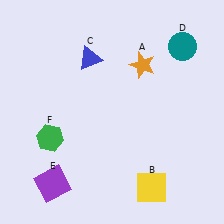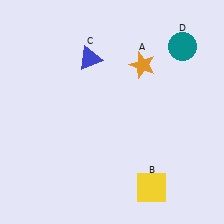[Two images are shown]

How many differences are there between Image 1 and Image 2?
There are 2 differences between the two images.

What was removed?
The green hexagon (F), the purple square (E) were removed in Image 2.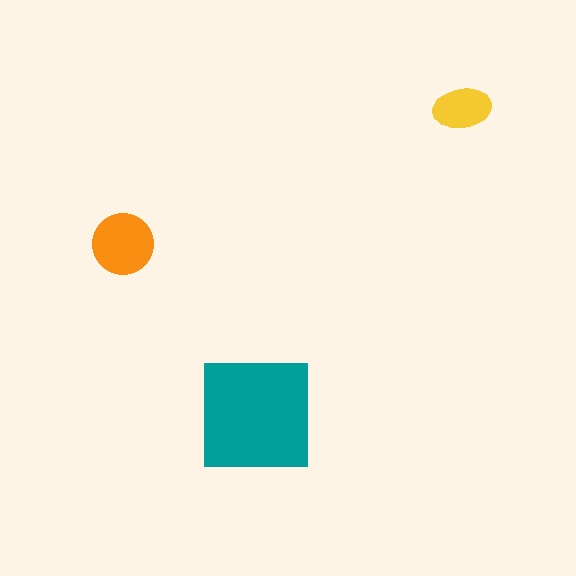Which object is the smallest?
The yellow ellipse.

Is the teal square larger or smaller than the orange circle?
Larger.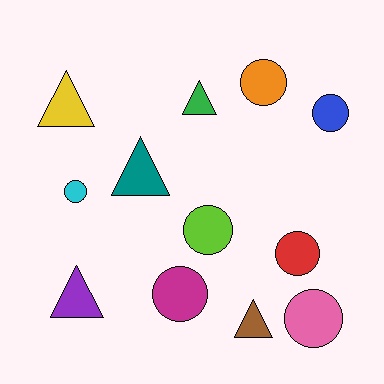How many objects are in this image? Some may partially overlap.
There are 12 objects.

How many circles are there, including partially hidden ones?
There are 7 circles.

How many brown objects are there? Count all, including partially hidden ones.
There is 1 brown object.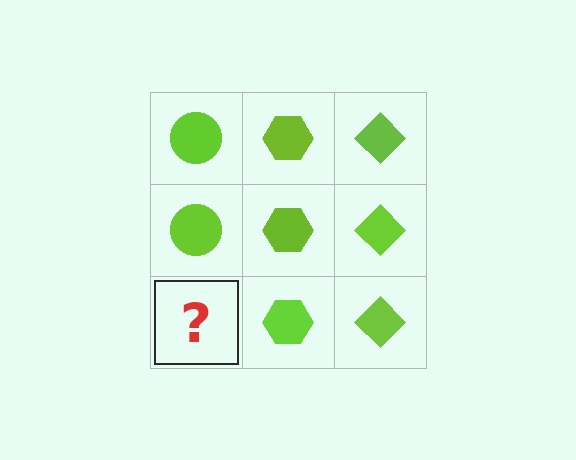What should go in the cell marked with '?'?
The missing cell should contain a lime circle.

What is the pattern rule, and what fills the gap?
The rule is that each column has a consistent shape. The gap should be filled with a lime circle.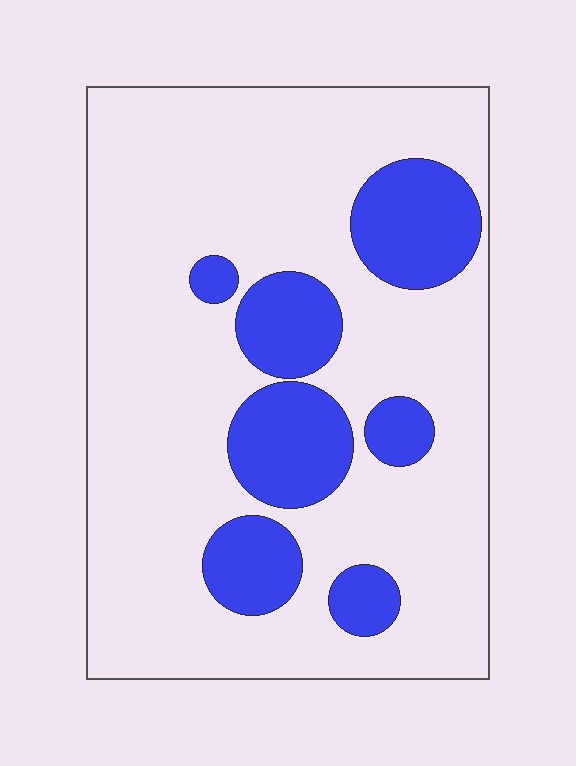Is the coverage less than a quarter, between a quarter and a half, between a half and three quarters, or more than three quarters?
Less than a quarter.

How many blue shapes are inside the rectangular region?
7.